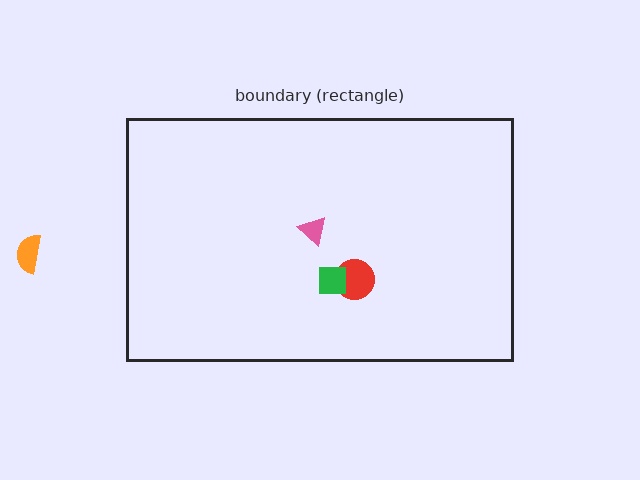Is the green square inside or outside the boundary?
Inside.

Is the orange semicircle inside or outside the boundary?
Outside.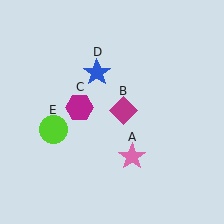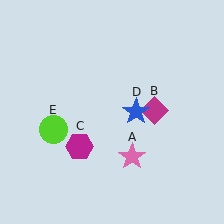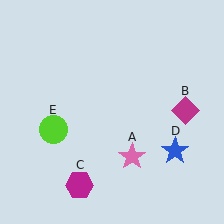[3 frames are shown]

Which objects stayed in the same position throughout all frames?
Pink star (object A) and lime circle (object E) remained stationary.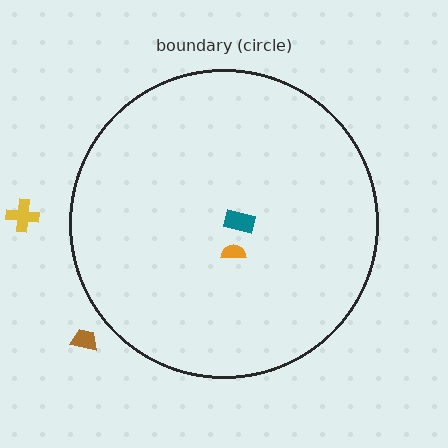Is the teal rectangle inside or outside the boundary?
Inside.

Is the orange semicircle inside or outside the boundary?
Inside.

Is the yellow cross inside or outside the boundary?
Outside.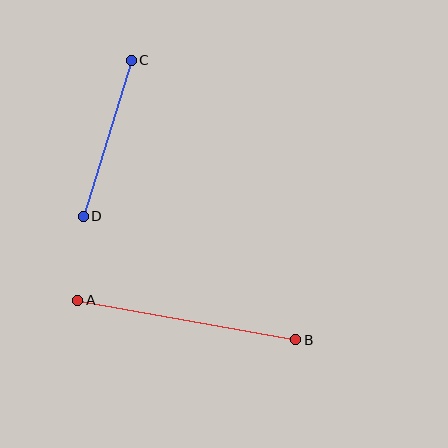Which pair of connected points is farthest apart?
Points A and B are farthest apart.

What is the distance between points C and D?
The distance is approximately 163 pixels.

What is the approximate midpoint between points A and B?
The midpoint is at approximately (187, 320) pixels.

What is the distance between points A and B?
The distance is approximately 221 pixels.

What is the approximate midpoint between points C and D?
The midpoint is at approximately (107, 138) pixels.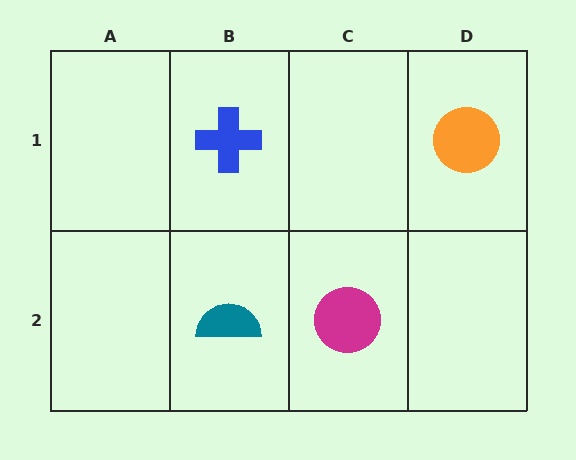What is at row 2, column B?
A teal semicircle.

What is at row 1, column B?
A blue cross.